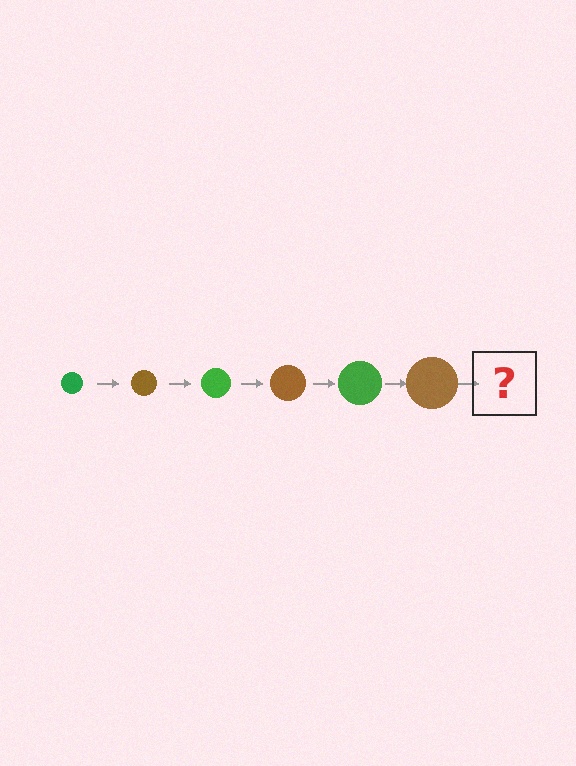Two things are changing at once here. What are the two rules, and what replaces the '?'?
The two rules are that the circle grows larger each step and the color cycles through green and brown. The '?' should be a green circle, larger than the previous one.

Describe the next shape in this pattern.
It should be a green circle, larger than the previous one.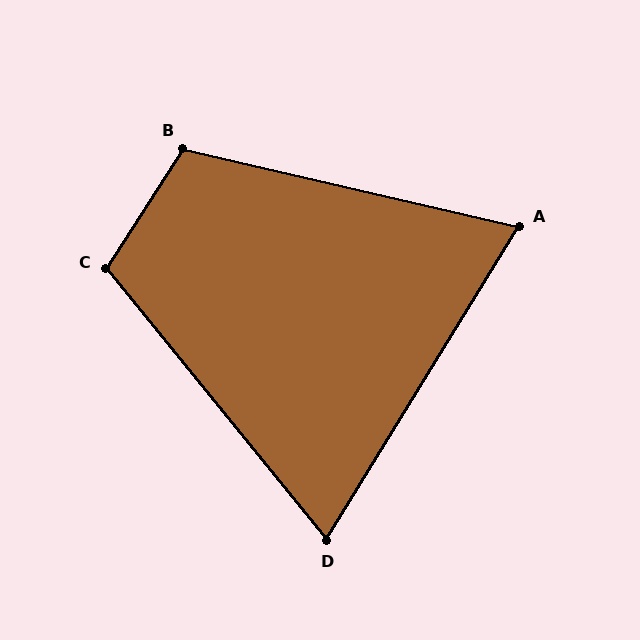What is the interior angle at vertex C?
Approximately 109 degrees (obtuse).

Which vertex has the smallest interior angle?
D, at approximately 71 degrees.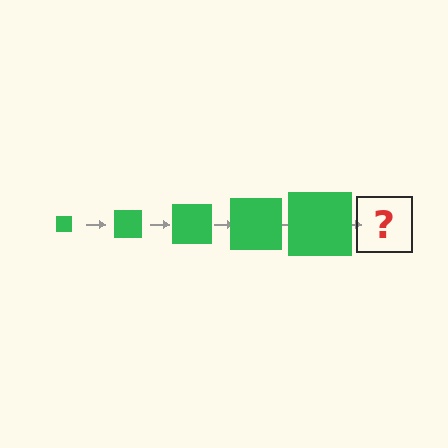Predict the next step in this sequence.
The next step is a green square, larger than the previous one.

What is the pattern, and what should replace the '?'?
The pattern is that the square gets progressively larger each step. The '?' should be a green square, larger than the previous one.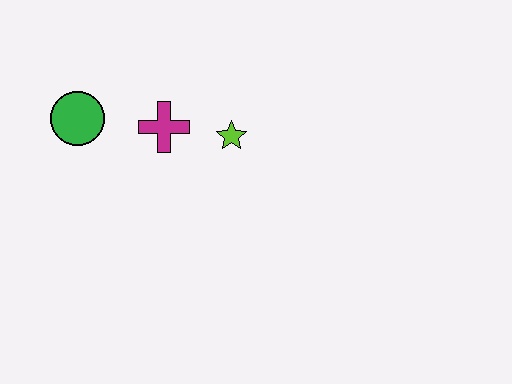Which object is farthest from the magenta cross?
The green circle is farthest from the magenta cross.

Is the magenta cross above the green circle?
No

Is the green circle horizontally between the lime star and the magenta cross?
No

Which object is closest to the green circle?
The magenta cross is closest to the green circle.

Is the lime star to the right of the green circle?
Yes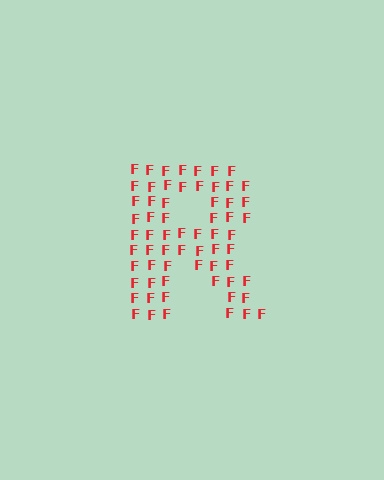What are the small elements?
The small elements are letter F's.